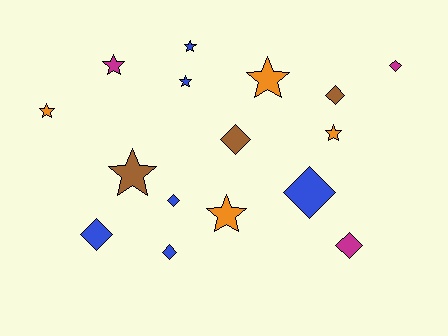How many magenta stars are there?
There is 1 magenta star.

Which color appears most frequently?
Blue, with 6 objects.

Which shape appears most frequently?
Star, with 8 objects.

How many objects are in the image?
There are 16 objects.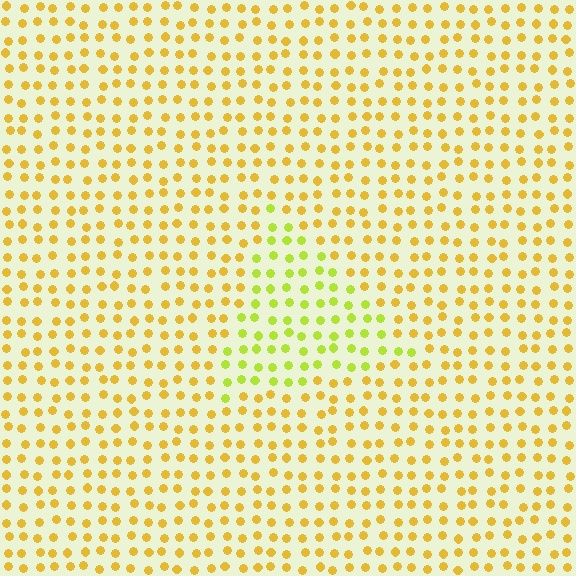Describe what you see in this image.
The image is filled with small yellow elements in a uniform arrangement. A triangle-shaped region is visible where the elements are tinted to a slightly different hue, forming a subtle color boundary.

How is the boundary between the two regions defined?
The boundary is defined purely by a slight shift in hue (about 33 degrees). Spacing, size, and orientation are identical on both sides.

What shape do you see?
I see a triangle.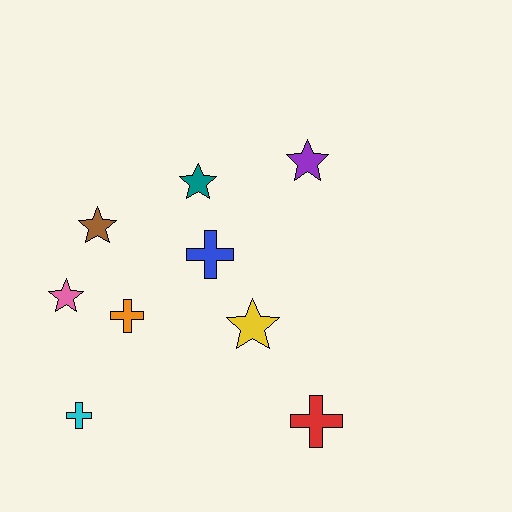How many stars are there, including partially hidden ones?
There are 5 stars.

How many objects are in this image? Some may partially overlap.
There are 9 objects.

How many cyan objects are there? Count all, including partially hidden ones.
There is 1 cyan object.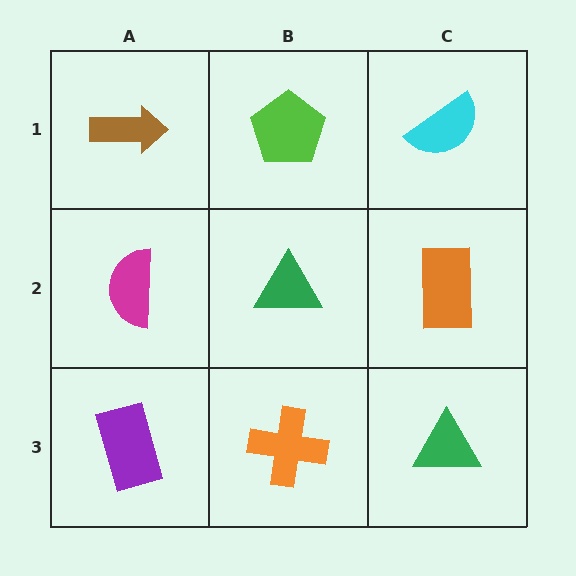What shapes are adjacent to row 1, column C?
An orange rectangle (row 2, column C), a lime pentagon (row 1, column B).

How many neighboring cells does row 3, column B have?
3.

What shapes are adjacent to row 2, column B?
A lime pentagon (row 1, column B), an orange cross (row 3, column B), a magenta semicircle (row 2, column A), an orange rectangle (row 2, column C).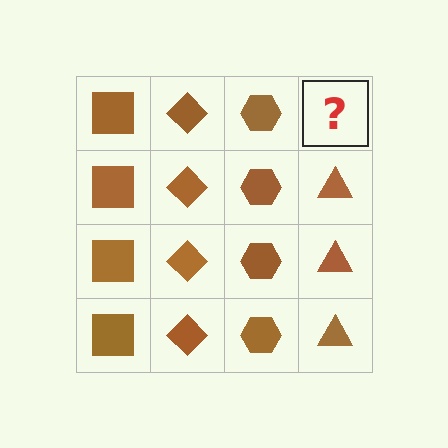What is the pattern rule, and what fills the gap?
The rule is that each column has a consistent shape. The gap should be filled with a brown triangle.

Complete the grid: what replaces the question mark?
The question mark should be replaced with a brown triangle.